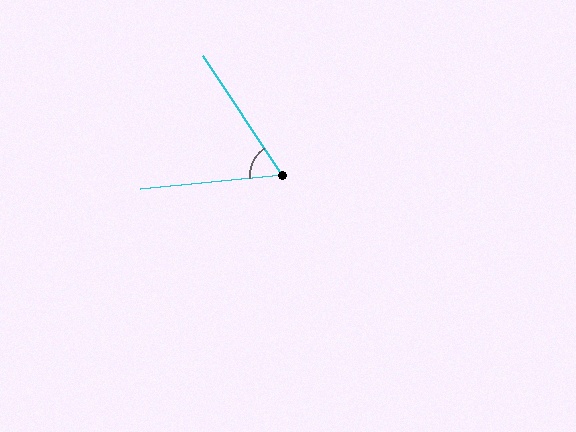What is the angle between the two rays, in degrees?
Approximately 62 degrees.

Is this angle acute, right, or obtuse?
It is acute.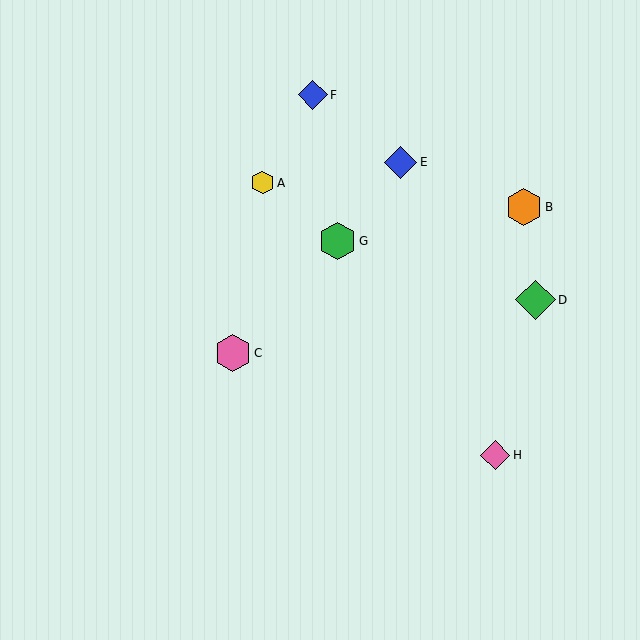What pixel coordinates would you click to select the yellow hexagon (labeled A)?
Click at (263, 183) to select the yellow hexagon A.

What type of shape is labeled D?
Shape D is a green diamond.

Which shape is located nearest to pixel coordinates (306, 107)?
The blue diamond (labeled F) at (313, 95) is nearest to that location.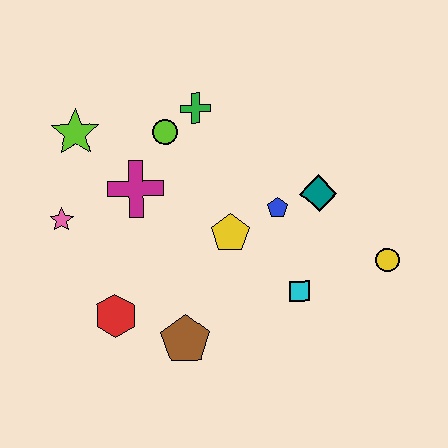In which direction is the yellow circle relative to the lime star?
The yellow circle is to the right of the lime star.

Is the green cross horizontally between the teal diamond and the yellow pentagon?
No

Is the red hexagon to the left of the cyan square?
Yes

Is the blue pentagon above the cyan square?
Yes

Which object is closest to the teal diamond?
The blue pentagon is closest to the teal diamond.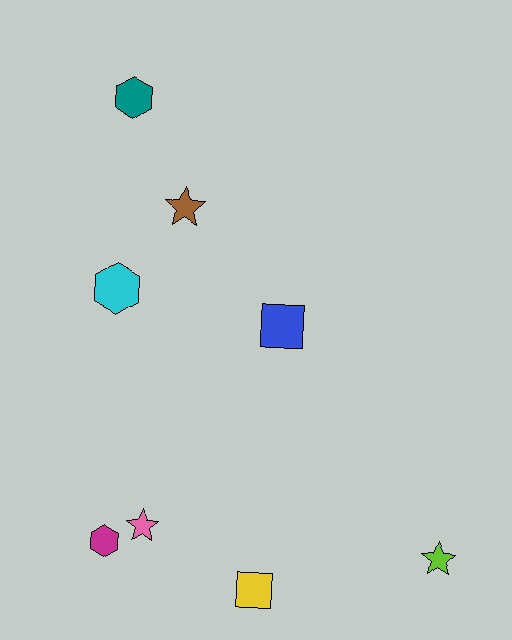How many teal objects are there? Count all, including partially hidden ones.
There is 1 teal object.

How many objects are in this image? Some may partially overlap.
There are 8 objects.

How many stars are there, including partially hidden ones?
There are 3 stars.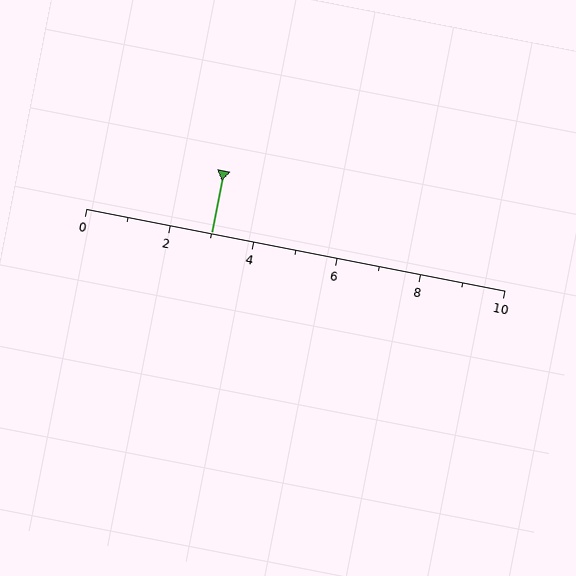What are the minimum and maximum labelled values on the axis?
The axis runs from 0 to 10.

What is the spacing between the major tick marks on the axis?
The major ticks are spaced 2 apart.